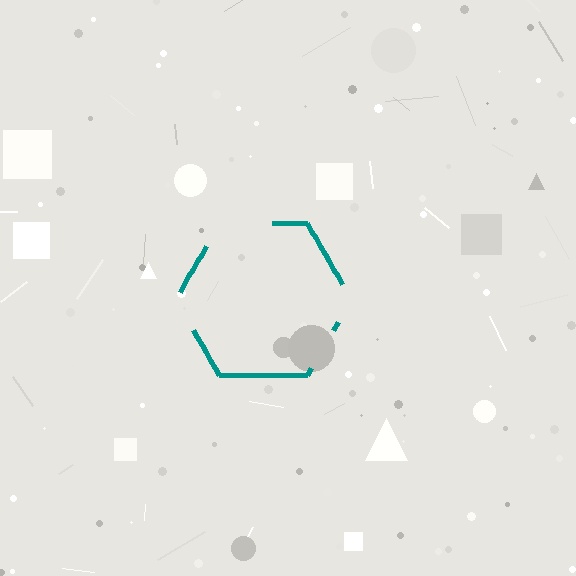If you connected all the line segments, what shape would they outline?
They would outline a hexagon.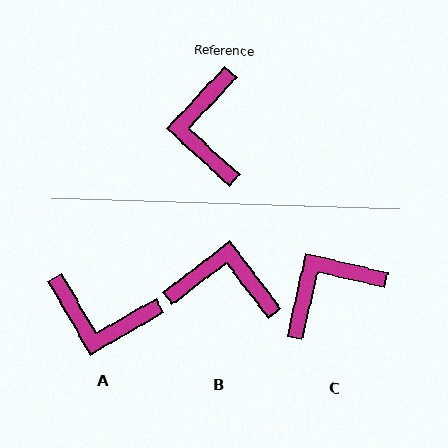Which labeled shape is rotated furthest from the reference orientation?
B, about 100 degrees away.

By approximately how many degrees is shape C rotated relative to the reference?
Approximately 60 degrees clockwise.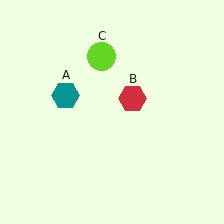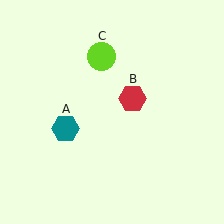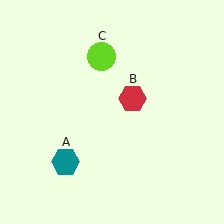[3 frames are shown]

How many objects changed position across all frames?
1 object changed position: teal hexagon (object A).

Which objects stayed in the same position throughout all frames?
Red hexagon (object B) and lime circle (object C) remained stationary.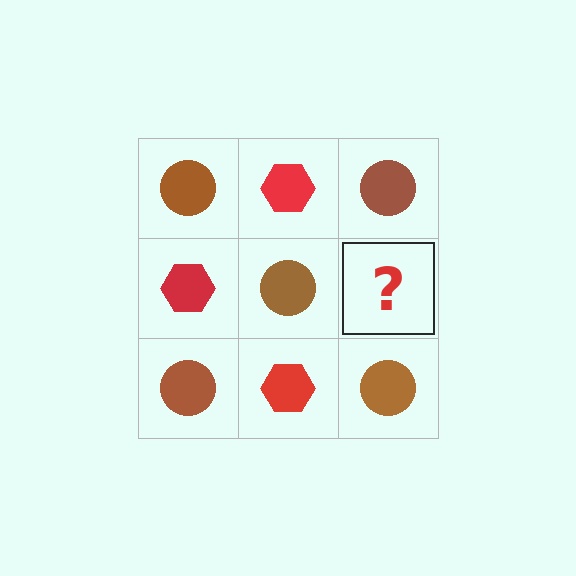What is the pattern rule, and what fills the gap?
The rule is that it alternates brown circle and red hexagon in a checkerboard pattern. The gap should be filled with a red hexagon.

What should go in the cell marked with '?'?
The missing cell should contain a red hexagon.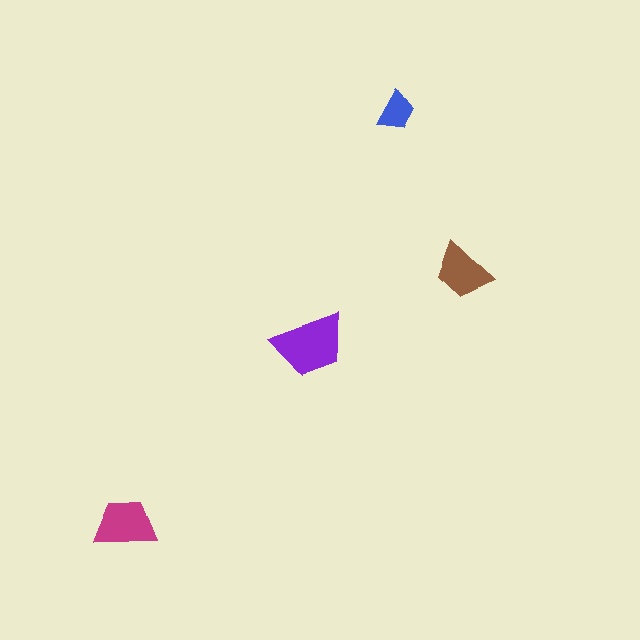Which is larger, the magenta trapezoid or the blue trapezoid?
The magenta one.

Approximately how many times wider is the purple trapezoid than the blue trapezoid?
About 2 times wider.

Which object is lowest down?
The magenta trapezoid is bottommost.